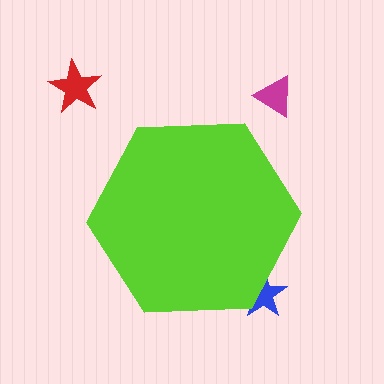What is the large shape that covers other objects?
A lime hexagon.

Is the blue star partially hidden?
Yes, the blue star is partially hidden behind the lime hexagon.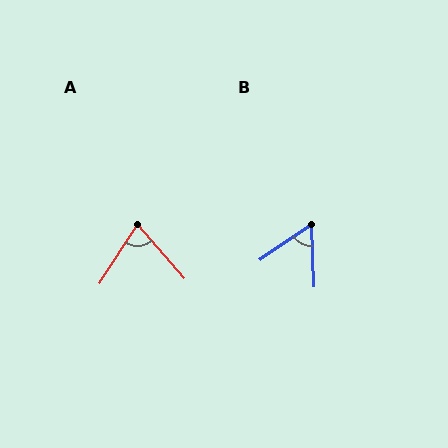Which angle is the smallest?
B, at approximately 58 degrees.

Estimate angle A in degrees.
Approximately 73 degrees.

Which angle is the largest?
A, at approximately 73 degrees.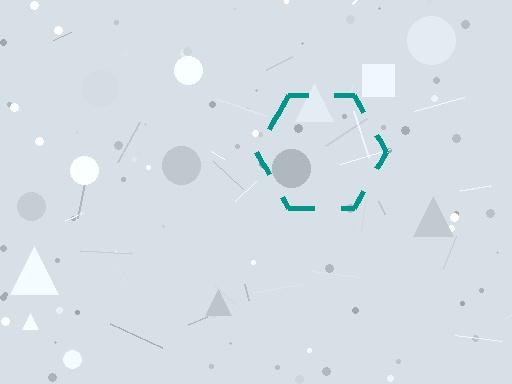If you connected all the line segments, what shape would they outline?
They would outline a hexagon.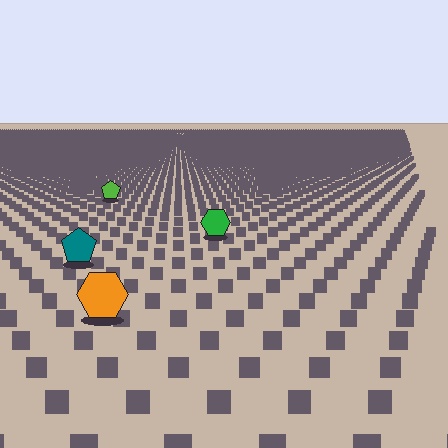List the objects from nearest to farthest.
From nearest to farthest: the orange hexagon, the teal pentagon, the green hexagon, the lime pentagon.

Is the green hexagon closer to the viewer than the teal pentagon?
No. The teal pentagon is closer — you can tell from the texture gradient: the ground texture is coarser near it.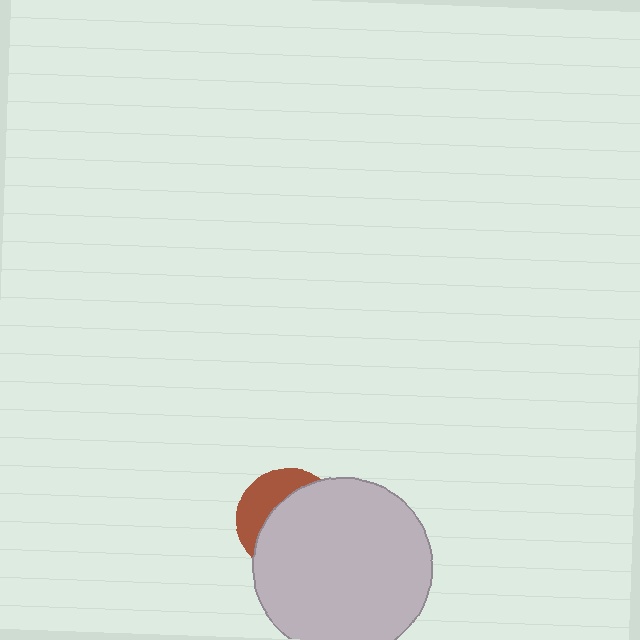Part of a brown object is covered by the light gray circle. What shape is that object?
It is a circle.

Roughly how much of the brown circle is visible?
A small part of it is visible (roughly 33%).